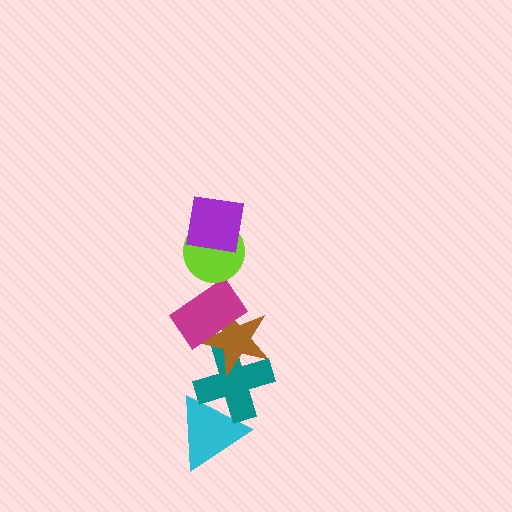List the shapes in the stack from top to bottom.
From top to bottom: the purple square, the lime circle, the magenta rectangle, the brown star, the teal cross, the cyan triangle.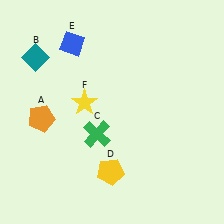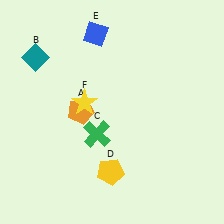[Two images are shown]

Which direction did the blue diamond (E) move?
The blue diamond (E) moved right.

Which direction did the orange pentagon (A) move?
The orange pentagon (A) moved right.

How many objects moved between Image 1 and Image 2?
2 objects moved between the two images.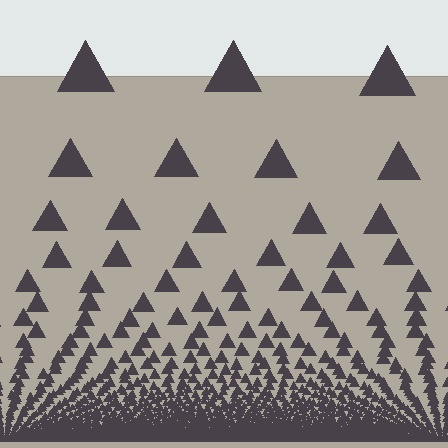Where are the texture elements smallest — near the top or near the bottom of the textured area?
Near the bottom.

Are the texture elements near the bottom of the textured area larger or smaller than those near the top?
Smaller. The gradient is inverted — elements near the bottom are smaller and denser.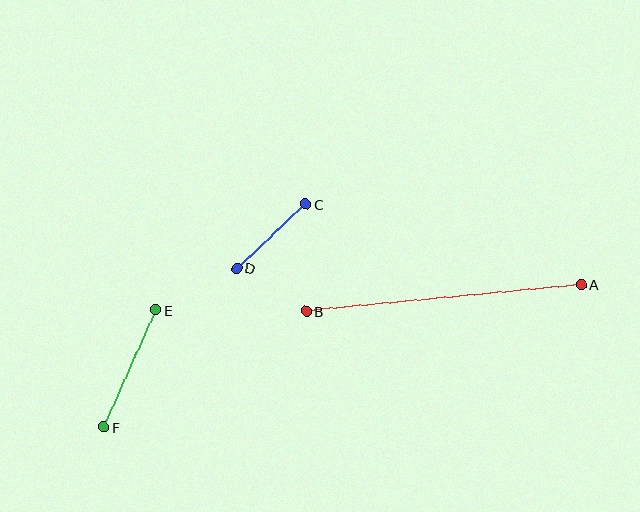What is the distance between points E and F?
The distance is approximately 128 pixels.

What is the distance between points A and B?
The distance is approximately 276 pixels.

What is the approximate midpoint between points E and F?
The midpoint is at approximately (130, 369) pixels.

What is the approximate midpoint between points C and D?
The midpoint is at approximately (271, 236) pixels.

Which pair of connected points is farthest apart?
Points A and B are farthest apart.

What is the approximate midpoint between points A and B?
The midpoint is at approximately (444, 298) pixels.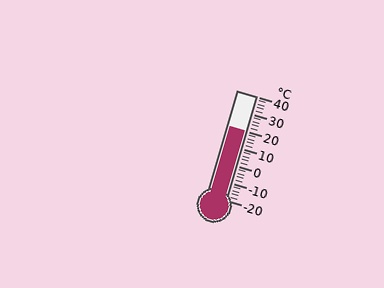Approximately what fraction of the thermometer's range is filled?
The thermometer is filled to approximately 65% of its range.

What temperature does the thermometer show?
The thermometer shows approximately 20°C.